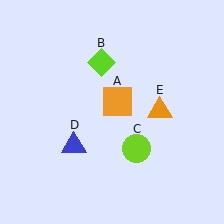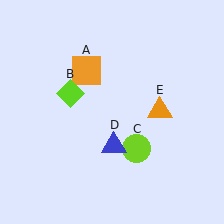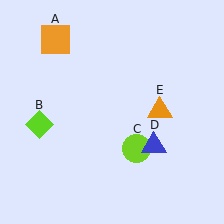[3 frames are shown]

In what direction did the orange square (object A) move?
The orange square (object A) moved up and to the left.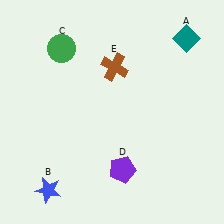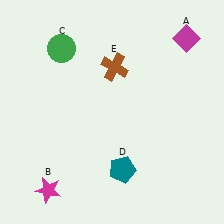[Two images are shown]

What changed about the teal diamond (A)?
In Image 1, A is teal. In Image 2, it changed to magenta.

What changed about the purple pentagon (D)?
In Image 1, D is purple. In Image 2, it changed to teal.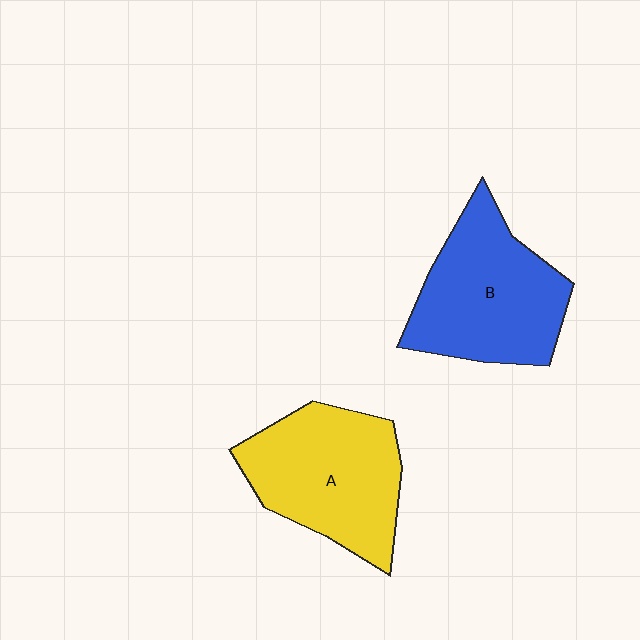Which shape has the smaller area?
Shape A (yellow).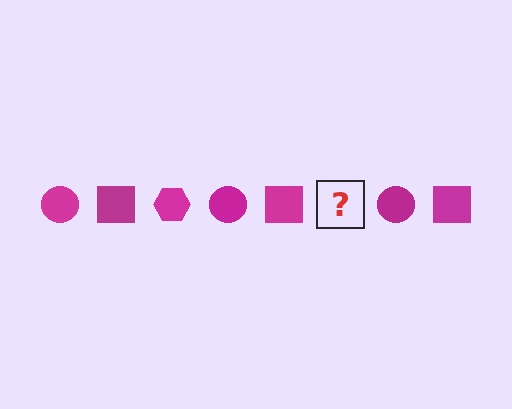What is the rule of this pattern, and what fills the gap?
The rule is that the pattern cycles through circle, square, hexagon shapes in magenta. The gap should be filled with a magenta hexagon.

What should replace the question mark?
The question mark should be replaced with a magenta hexagon.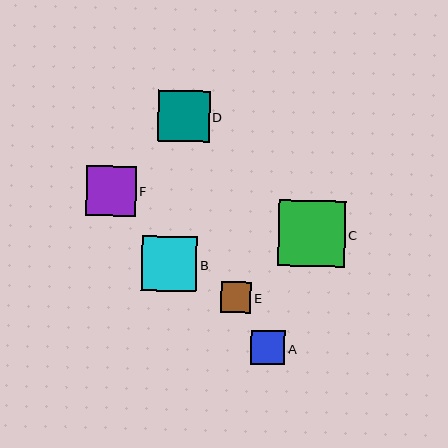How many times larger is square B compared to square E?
Square B is approximately 1.8 times the size of square E.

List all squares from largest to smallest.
From largest to smallest: C, B, D, F, A, E.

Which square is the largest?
Square C is the largest with a size of approximately 67 pixels.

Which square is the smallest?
Square E is the smallest with a size of approximately 31 pixels.